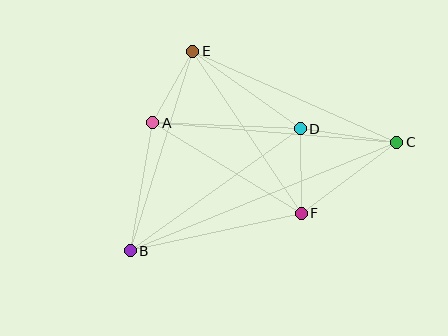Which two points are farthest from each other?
Points B and C are farthest from each other.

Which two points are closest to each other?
Points A and E are closest to each other.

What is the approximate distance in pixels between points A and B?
The distance between A and B is approximately 130 pixels.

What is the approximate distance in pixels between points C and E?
The distance between C and E is approximately 223 pixels.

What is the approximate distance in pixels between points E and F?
The distance between E and F is approximately 195 pixels.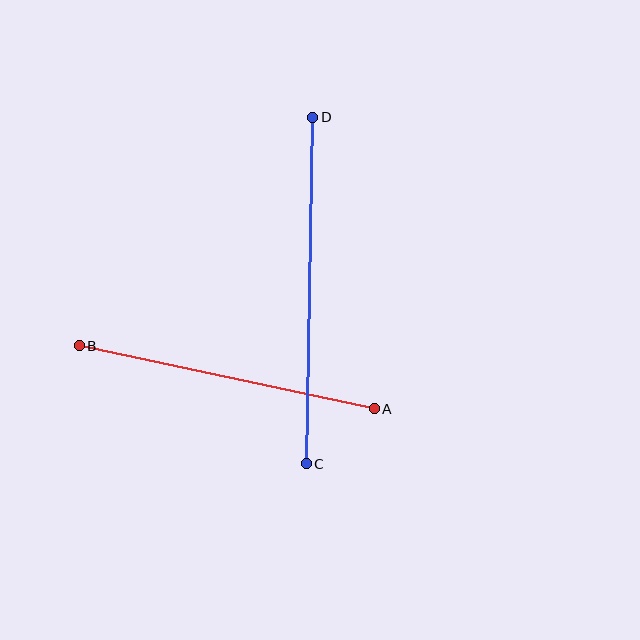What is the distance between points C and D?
The distance is approximately 347 pixels.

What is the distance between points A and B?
The distance is approximately 301 pixels.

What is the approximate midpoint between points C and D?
The midpoint is at approximately (309, 290) pixels.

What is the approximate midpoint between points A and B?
The midpoint is at approximately (227, 377) pixels.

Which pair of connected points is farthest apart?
Points C and D are farthest apart.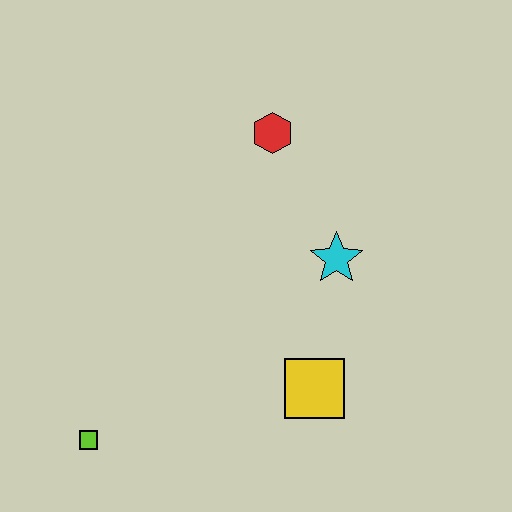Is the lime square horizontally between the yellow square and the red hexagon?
No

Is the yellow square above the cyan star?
No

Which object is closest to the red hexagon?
The cyan star is closest to the red hexagon.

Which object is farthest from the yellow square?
The red hexagon is farthest from the yellow square.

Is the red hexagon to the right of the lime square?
Yes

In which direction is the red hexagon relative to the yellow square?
The red hexagon is above the yellow square.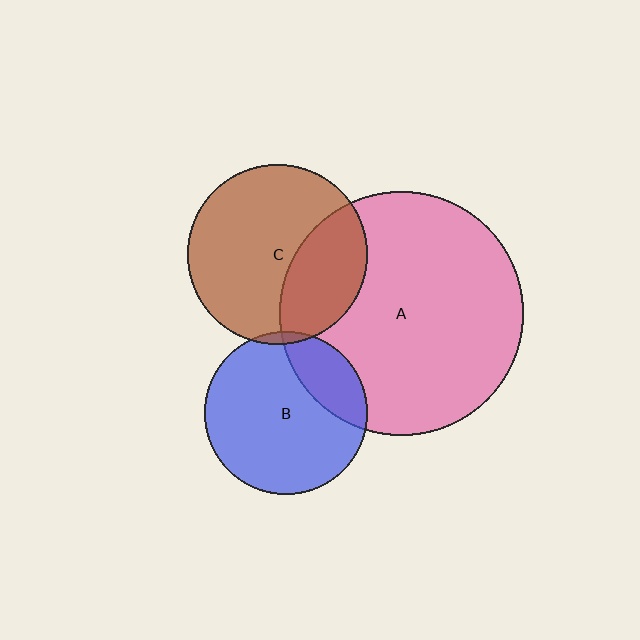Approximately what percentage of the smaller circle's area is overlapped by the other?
Approximately 20%.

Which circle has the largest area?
Circle A (pink).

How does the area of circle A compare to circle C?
Approximately 1.8 times.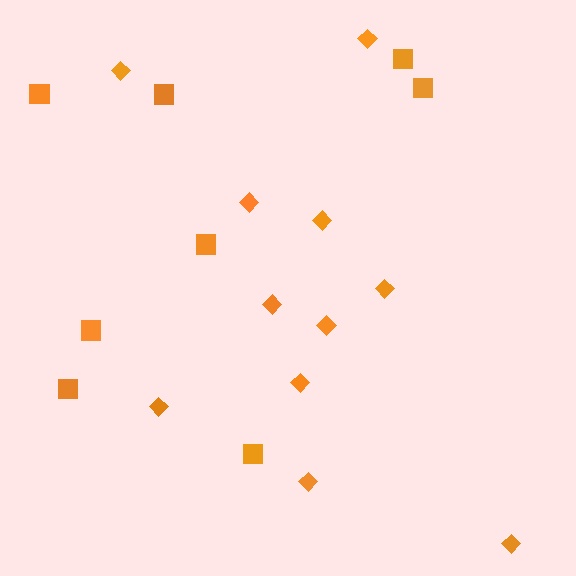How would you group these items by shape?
There are 2 groups: one group of squares (8) and one group of diamonds (11).